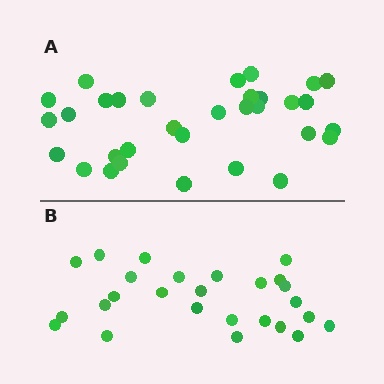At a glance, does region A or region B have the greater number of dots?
Region A (the top region) has more dots.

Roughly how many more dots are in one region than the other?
Region A has about 6 more dots than region B.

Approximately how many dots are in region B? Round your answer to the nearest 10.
About 30 dots. (The exact count is 26, which rounds to 30.)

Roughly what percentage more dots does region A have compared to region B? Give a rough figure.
About 25% more.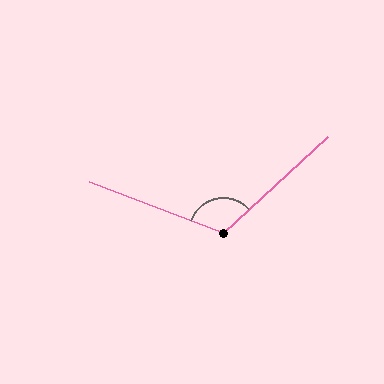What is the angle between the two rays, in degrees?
Approximately 117 degrees.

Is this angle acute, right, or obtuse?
It is obtuse.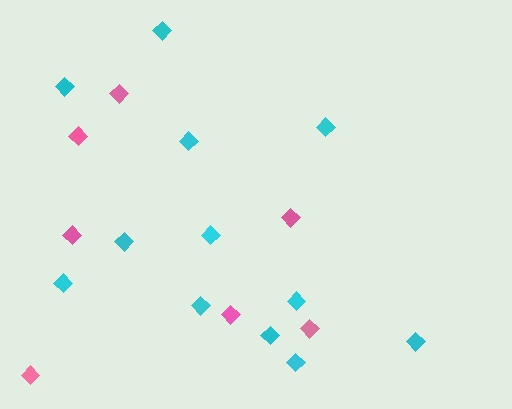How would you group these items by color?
There are 2 groups: one group of cyan diamonds (12) and one group of pink diamonds (7).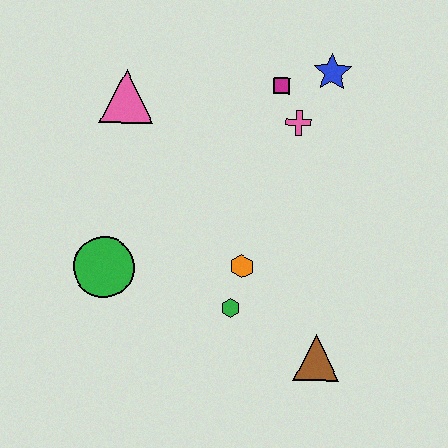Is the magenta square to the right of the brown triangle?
No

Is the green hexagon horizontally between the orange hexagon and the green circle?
Yes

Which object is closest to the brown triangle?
The green hexagon is closest to the brown triangle.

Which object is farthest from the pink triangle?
The brown triangle is farthest from the pink triangle.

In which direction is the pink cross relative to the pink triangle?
The pink cross is to the right of the pink triangle.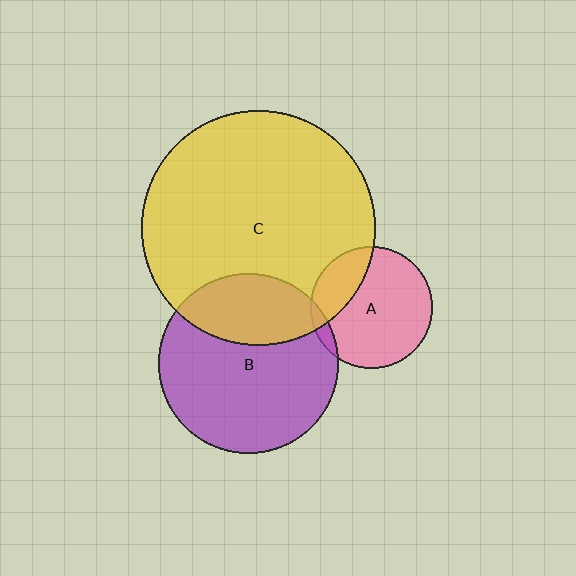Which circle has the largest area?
Circle C (yellow).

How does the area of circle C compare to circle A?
Approximately 3.7 times.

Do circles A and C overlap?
Yes.